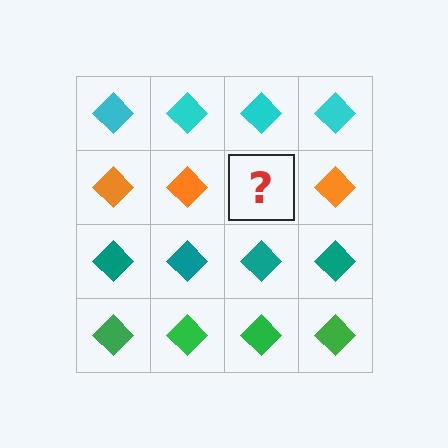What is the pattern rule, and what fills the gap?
The rule is that each row has a consistent color. The gap should be filled with an orange diamond.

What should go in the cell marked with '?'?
The missing cell should contain an orange diamond.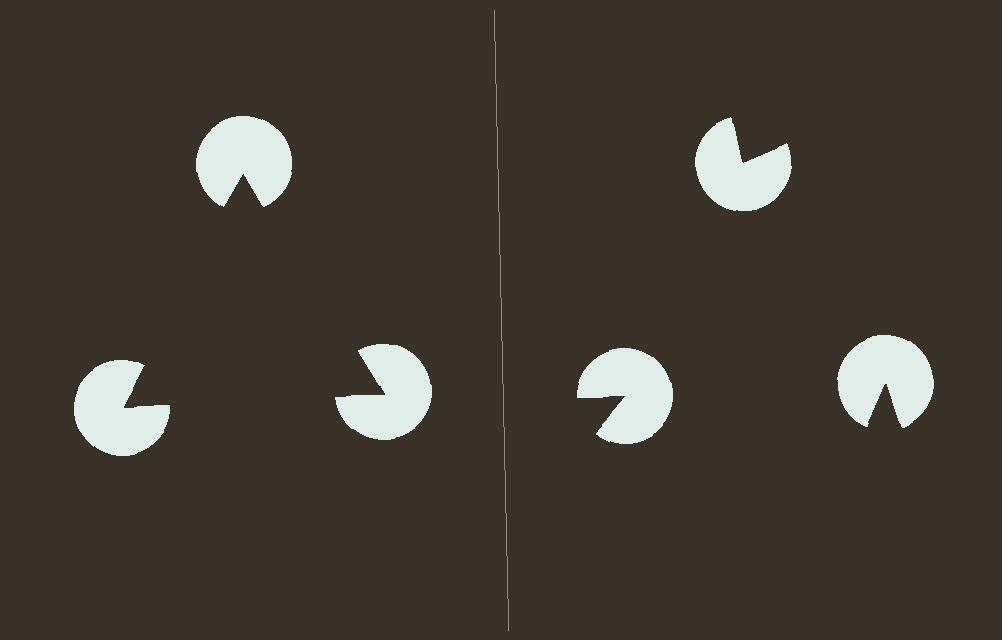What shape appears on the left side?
An illusory triangle.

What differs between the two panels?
The pac-man discs are positioned identically on both sides; only the wedge orientations differ. On the left they align to a triangle; on the right they are misaligned.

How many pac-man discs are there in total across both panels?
6 — 3 on each side.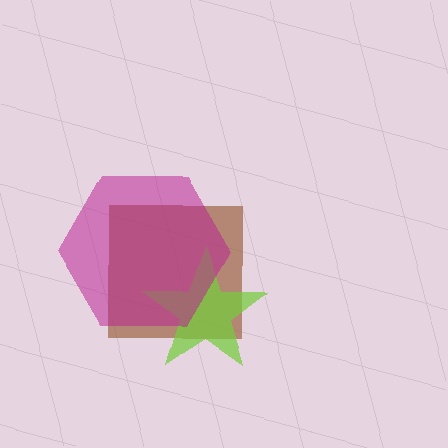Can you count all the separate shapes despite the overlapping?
Yes, there are 3 separate shapes.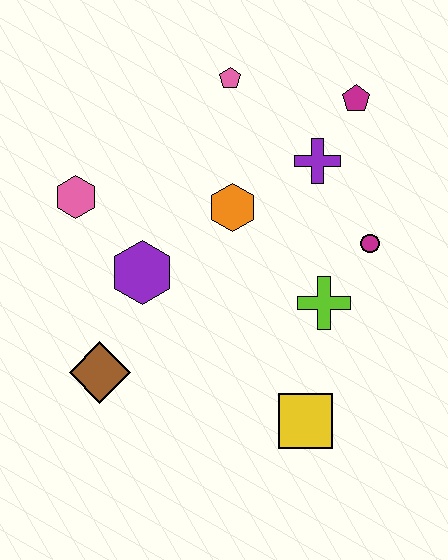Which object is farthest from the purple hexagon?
The magenta pentagon is farthest from the purple hexagon.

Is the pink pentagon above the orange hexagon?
Yes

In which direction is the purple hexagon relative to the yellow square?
The purple hexagon is to the left of the yellow square.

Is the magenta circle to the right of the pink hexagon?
Yes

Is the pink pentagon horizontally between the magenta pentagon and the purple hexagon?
Yes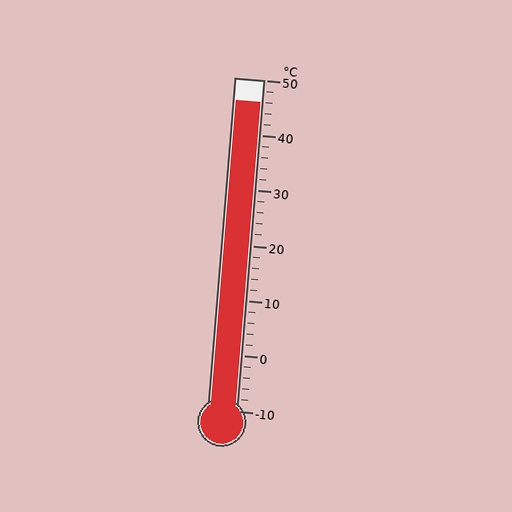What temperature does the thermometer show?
The thermometer shows approximately 46°C.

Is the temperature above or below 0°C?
The temperature is above 0°C.